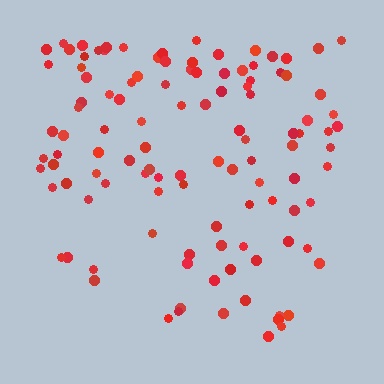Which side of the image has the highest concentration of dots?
The top.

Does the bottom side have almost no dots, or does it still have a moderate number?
Still a moderate number, just noticeably fewer than the top.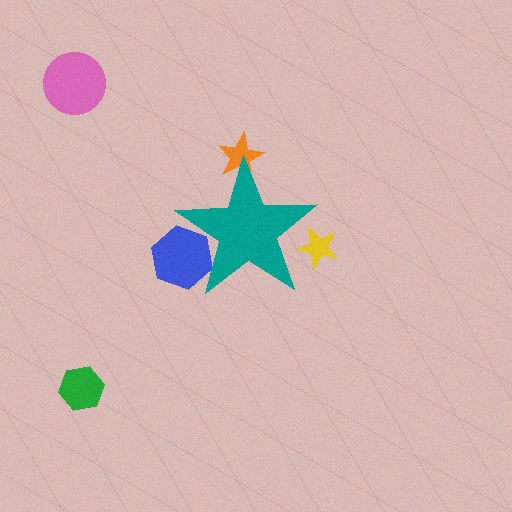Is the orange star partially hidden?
Yes, the orange star is partially hidden behind the teal star.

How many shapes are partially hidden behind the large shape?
3 shapes are partially hidden.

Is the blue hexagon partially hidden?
Yes, the blue hexagon is partially hidden behind the teal star.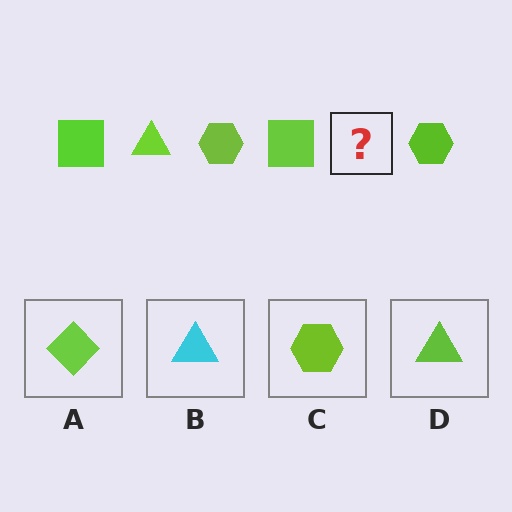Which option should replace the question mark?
Option D.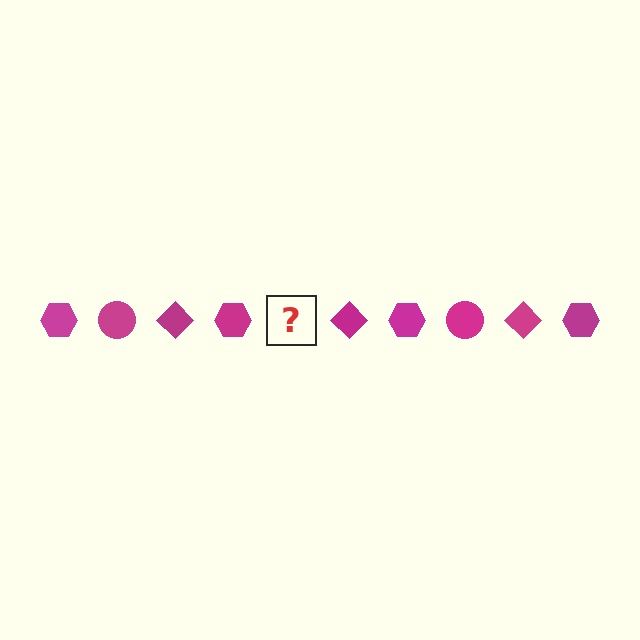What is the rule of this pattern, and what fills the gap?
The rule is that the pattern cycles through hexagon, circle, diamond shapes in magenta. The gap should be filled with a magenta circle.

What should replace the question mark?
The question mark should be replaced with a magenta circle.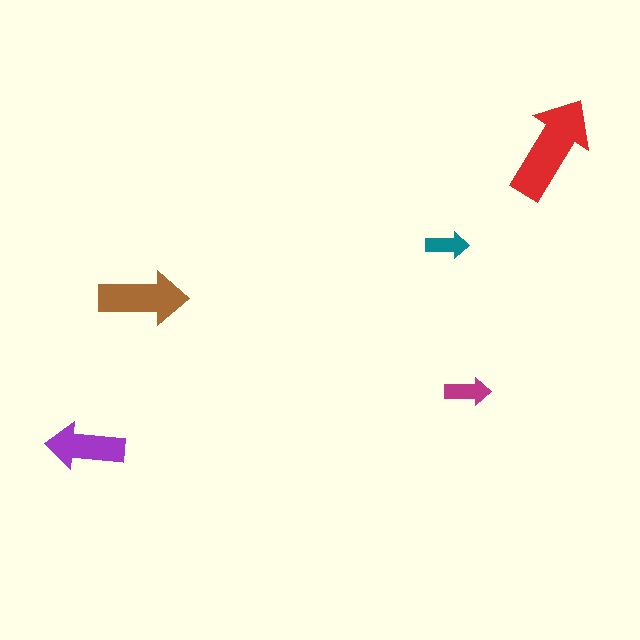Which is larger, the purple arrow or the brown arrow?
The brown one.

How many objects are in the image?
There are 5 objects in the image.